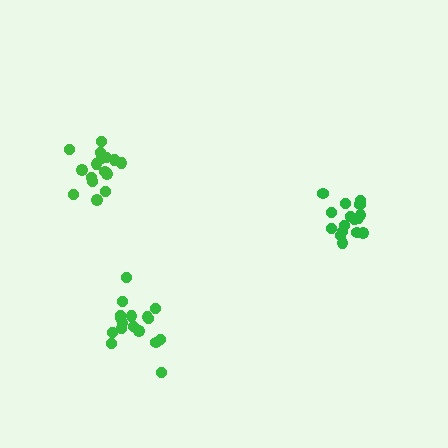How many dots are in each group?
Group 1: 16 dots, Group 2: 17 dots, Group 3: 16 dots (49 total).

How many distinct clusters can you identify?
There are 3 distinct clusters.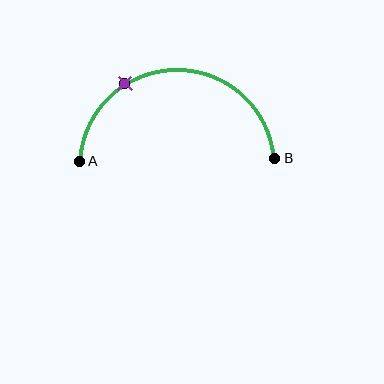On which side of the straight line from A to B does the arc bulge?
The arc bulges above the straight line connecting A and B.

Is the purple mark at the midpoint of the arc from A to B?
No. The purple mark lies on the arc but is closer to endpoint A. The arc midpoint would be at the point on the curve equidistant along the arc from both A and B.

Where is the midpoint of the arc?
The arc midpoint is the point on the curve farthest from the straight line joining A and B. It sits above that line.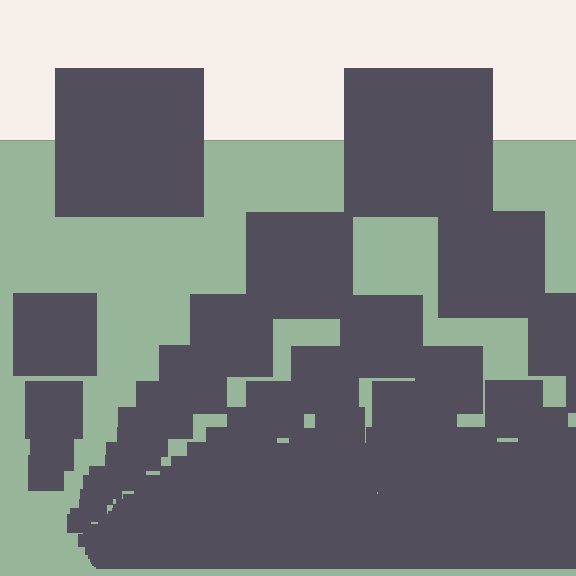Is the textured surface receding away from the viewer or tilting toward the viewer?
The surface appears to tilt toward the viewer. Texture elements get larger and sparser toward the top.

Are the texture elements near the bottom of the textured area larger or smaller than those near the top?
Smaller. The gradient is inverted — elements near the bottom are smaller and denser.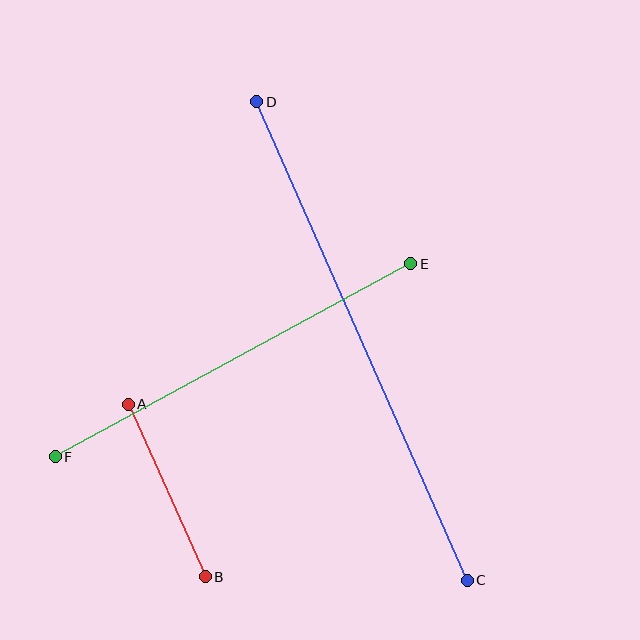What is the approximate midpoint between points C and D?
The midpoint is at approximately (362, 341) pixels.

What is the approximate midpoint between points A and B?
The midpoint is at approximately (167, 490) pixels.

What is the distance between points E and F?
The distance is approximately 404 pixels.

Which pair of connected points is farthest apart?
Points C and D are farthest apart.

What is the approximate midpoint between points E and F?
The midpoint is at approximately (233, 360) pixels.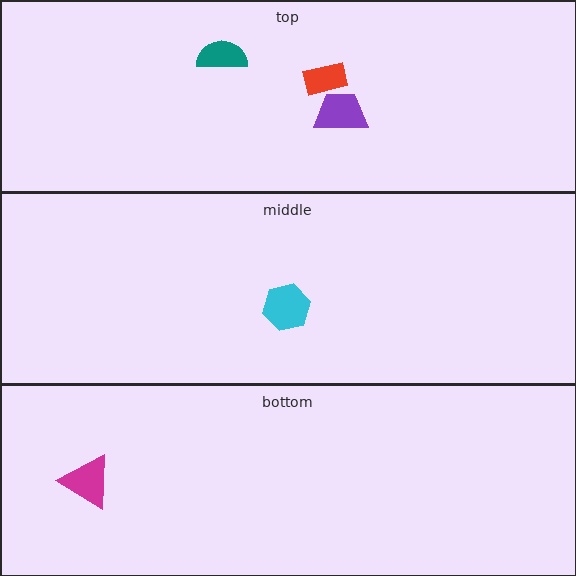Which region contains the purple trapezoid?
The top region.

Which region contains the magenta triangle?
The bottom region.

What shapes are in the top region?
The red rectangle, the teal semicircle, the purple trapezoid.